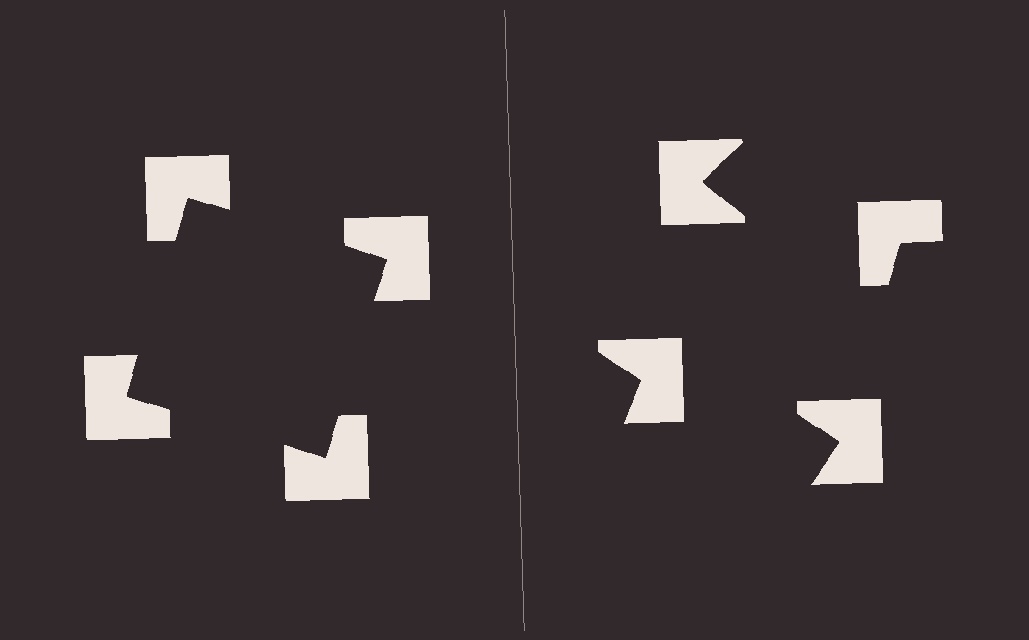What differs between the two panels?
The notched squares are positioned identically on both sides; only the wedge orientations differ. On the left they align to a square; on the right they are misaligned.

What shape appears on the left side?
An illusory square.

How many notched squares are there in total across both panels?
8 — 4 on each side.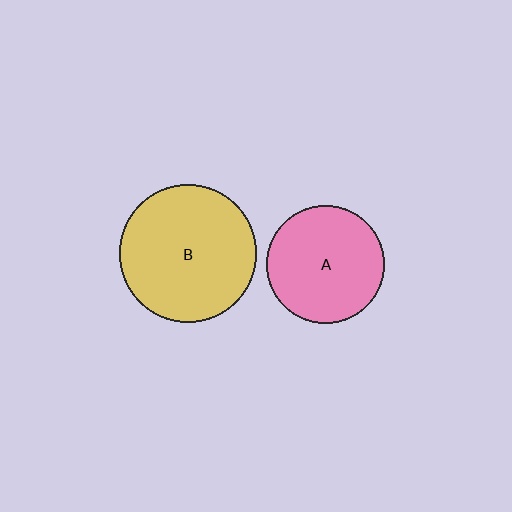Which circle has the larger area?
Circle B (yellow).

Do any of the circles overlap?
No, none of the circles overlap.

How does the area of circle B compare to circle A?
Approximately 1.4 times.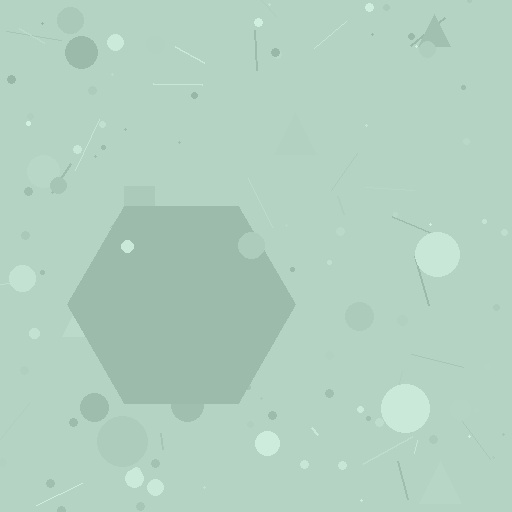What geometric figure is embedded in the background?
A hexagon is embedded in the background.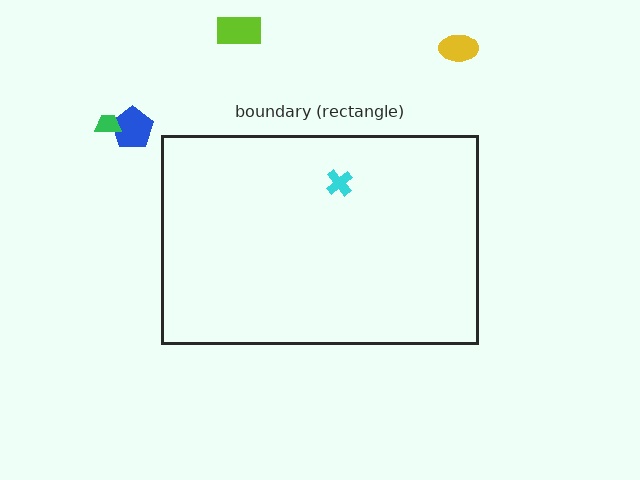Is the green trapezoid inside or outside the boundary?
Outside.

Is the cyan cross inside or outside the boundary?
Inside.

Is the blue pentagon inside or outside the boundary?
Outside.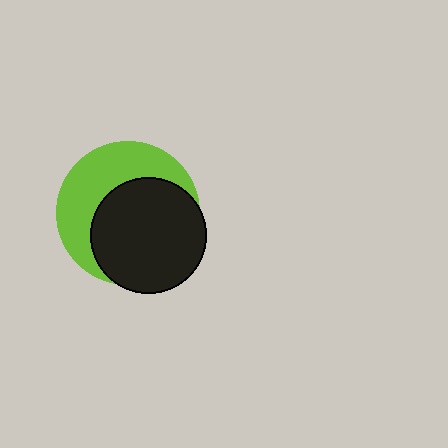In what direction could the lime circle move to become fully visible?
The lime circle could move toward the upper-left. That would shift it out from behind the black circle entirely.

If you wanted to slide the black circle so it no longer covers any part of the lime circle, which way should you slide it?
Slide it toward the lower-right — that is the most direct way to separate the two shapes.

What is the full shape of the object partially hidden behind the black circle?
The partially hidden object is a lime circle.